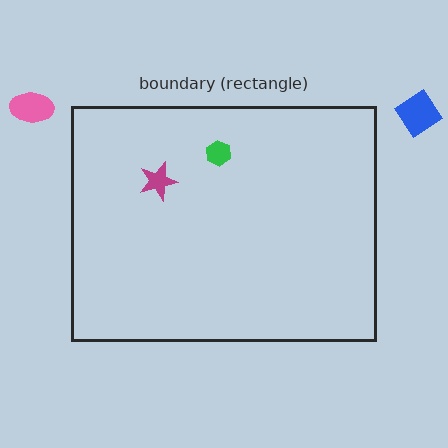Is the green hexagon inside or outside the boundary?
Inside.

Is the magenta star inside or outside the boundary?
Inside.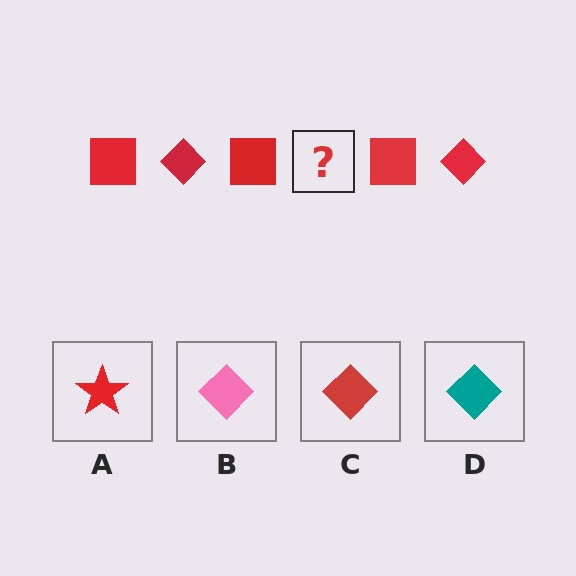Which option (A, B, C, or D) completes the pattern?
C.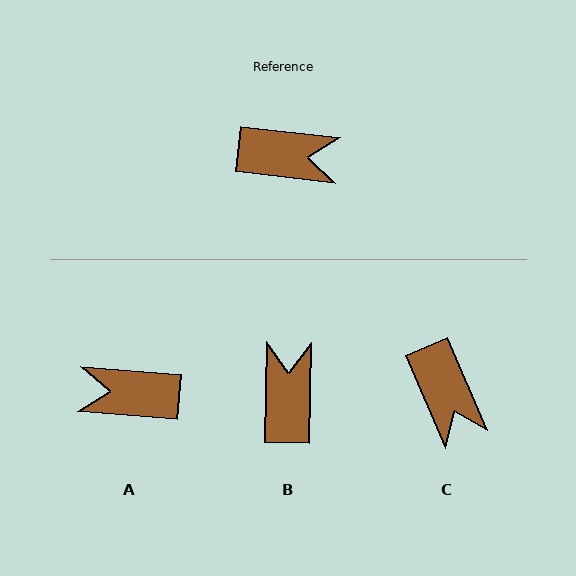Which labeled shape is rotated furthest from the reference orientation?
A, about 178 degrees away.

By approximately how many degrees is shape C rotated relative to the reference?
Approximately 60 degrees clockwise.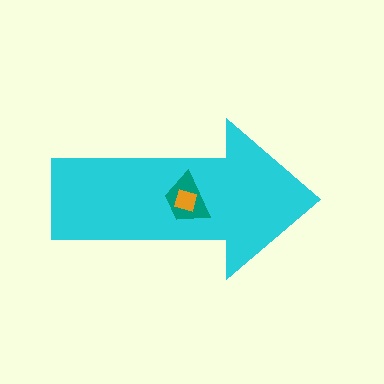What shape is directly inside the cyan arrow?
The teal trapezoid.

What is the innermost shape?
The orange square.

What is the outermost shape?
The cyan arrow.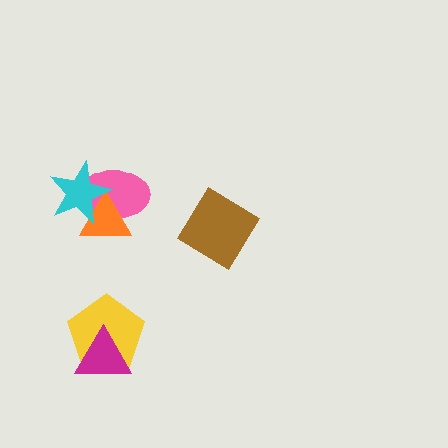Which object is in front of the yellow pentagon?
The magenta triangle is in front of the yellow pentagon.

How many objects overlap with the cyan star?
2 objects overlap with the cyan star.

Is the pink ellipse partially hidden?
Yes, it is partially covered by another shape.